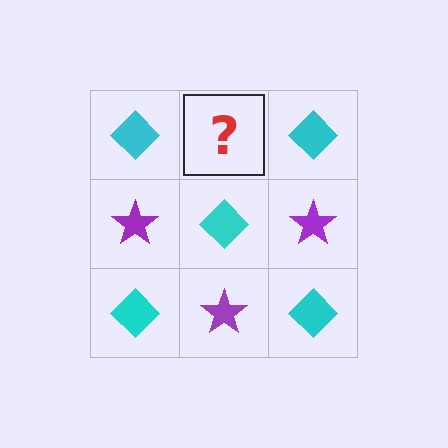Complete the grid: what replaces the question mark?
The question mark should be replaced with a purple star.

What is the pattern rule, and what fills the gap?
The rule is that it alternates cyan diamond and purple star in a checkerboard pattern. The gap should be filled with a purple star.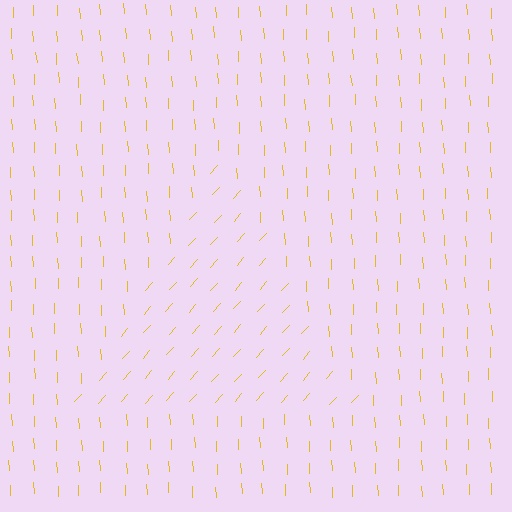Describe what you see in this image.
The image is filled with small yellow line segments. A triangle region in the image has lines oriented differently from the surrounding lines, creating a visible texture boundary.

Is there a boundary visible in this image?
Yes, there is a texture boundary formed by a change in line orientation.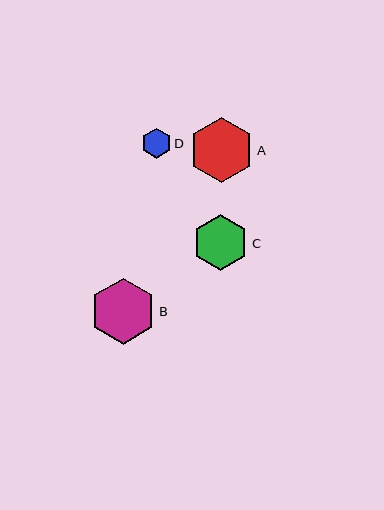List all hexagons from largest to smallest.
From largest to smallest: B, A, C, D.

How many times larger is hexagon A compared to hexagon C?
Hexagon A is approximately 1.2 times the size of hexagon C.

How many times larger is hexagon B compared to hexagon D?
Hexagon B is approximately 2.2 times the size of hexagon D.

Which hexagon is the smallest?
Hexagon D is the smallest with a size of approximately 30 pixels.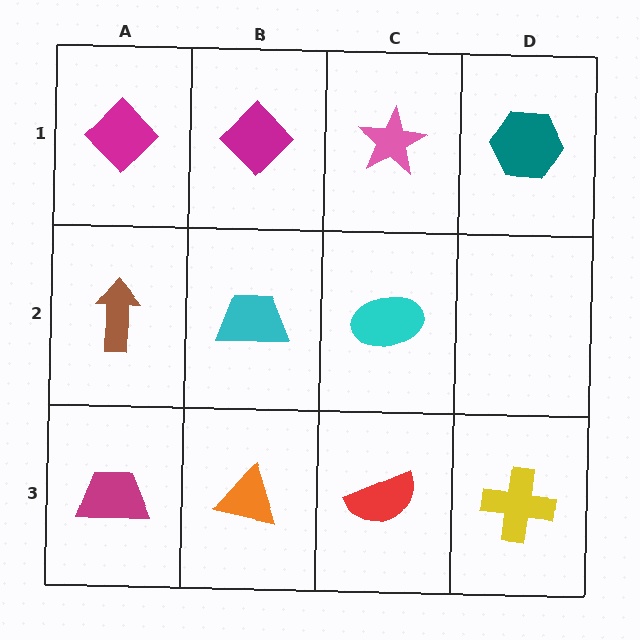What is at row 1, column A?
A magenta diamond.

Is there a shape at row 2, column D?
No, that cell is empty.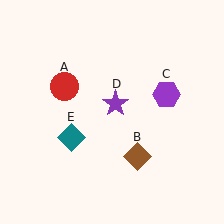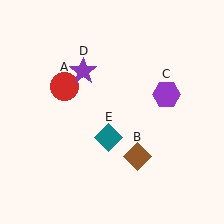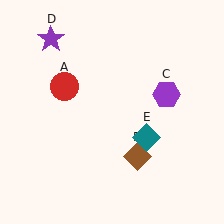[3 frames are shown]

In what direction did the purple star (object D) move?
The purple star (object D) moved up and to the left.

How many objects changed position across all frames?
2 objects changed position: purple star (object D), teal diamond (object E).